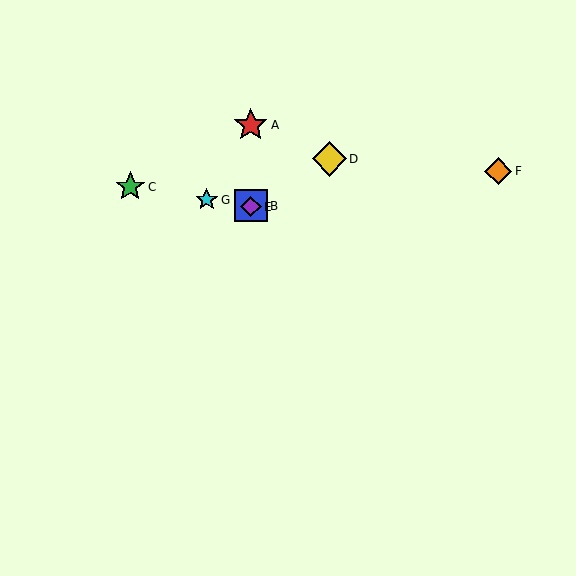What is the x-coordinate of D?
Object D is at x≈329.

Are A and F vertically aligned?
No, A is at x≈251 and F is at x≈498.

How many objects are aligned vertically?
3 objects (A, B, E) are aligned vertically.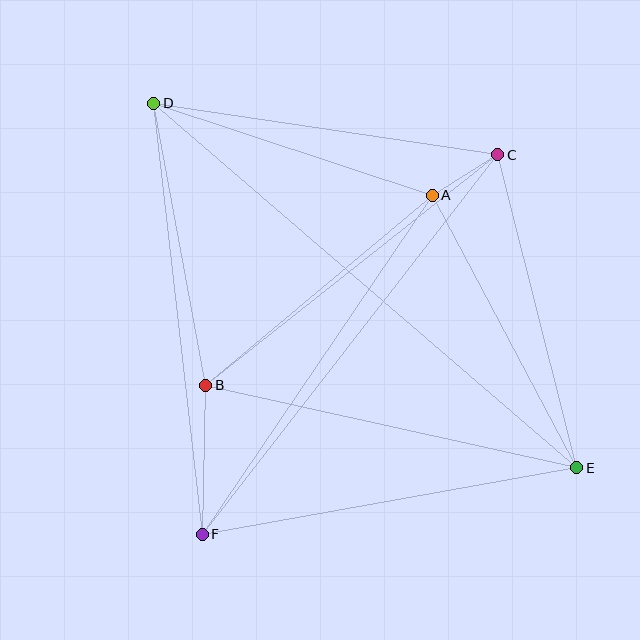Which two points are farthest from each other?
Points D and E are farthest from each other.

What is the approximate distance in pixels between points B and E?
The distance between B and E is approximately 380 pixels.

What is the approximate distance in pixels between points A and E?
The distance between A and E is approximately 309 pixels.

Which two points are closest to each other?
Points A and C are closest to each other.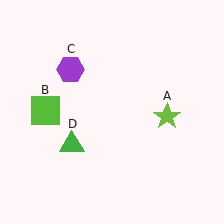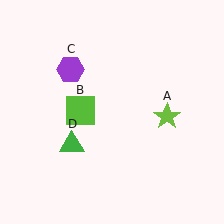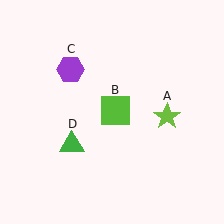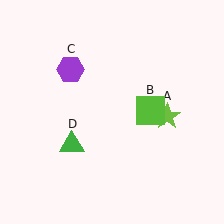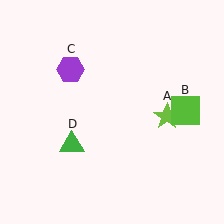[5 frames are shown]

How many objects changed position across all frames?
1 object changed position: lime square (object B).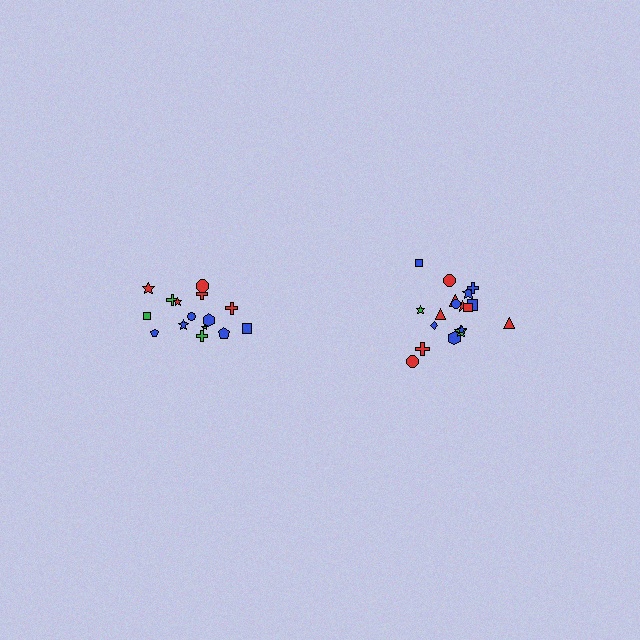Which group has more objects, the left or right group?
The right group.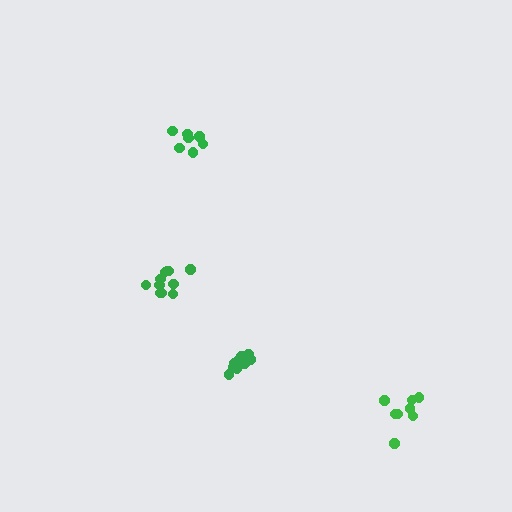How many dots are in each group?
Group 1: 8 dots, Group 2: 11 dots, Group 3: 10 dots, Group 4: 7 dots (36 total).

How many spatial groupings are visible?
There are 4 spatial groupings.